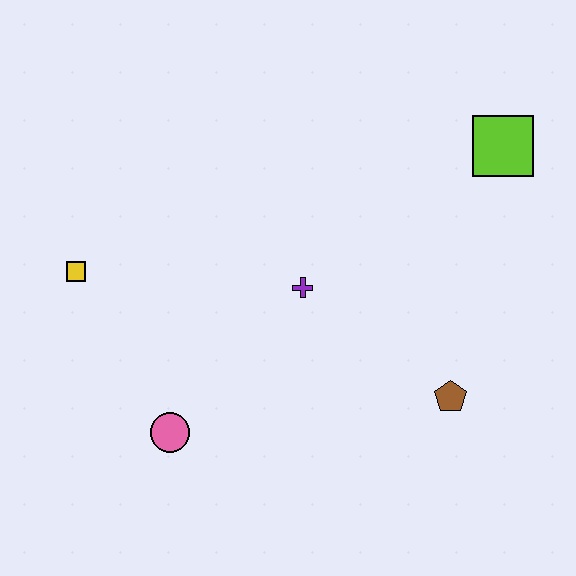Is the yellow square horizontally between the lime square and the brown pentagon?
No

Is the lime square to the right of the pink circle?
Yes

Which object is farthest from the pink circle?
The lime square is farthest from the pink circle.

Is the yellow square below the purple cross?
No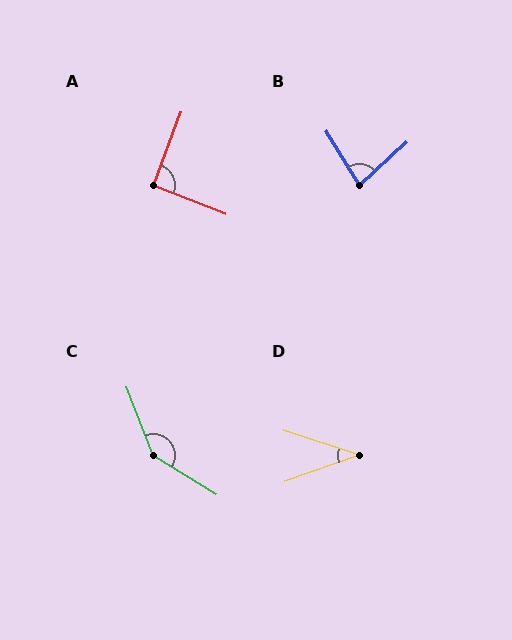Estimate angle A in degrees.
Approximately 91 degrees.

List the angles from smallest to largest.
D (38°), B (79°), A (91°), C (143°).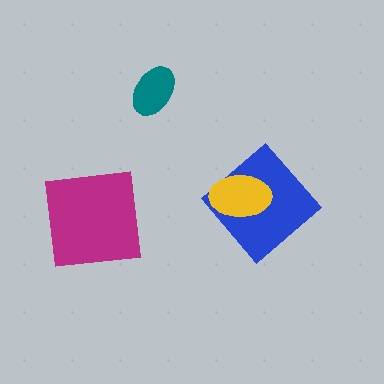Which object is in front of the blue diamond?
The yellow ellipse is in front of the blue diamond.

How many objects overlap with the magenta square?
0 objects overlap with the magenta square.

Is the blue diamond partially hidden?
Yes, it is partially covered by another shape.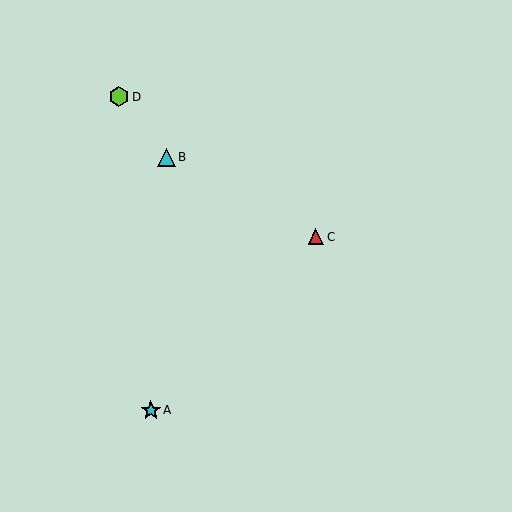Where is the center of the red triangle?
The center of the red triangle is at (316, 237).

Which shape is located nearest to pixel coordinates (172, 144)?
The cyan triangle (labeled B) at (166, 158) is nearest to that location.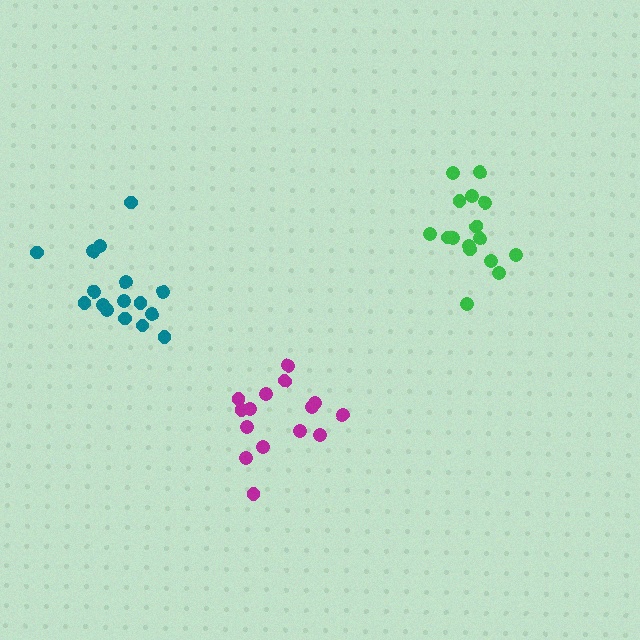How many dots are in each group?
Group 1: 16 dots, Group 2: 16 dots, Group 3: 15 dots (47 total).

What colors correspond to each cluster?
The clusters are colored: green, teal, magenta.